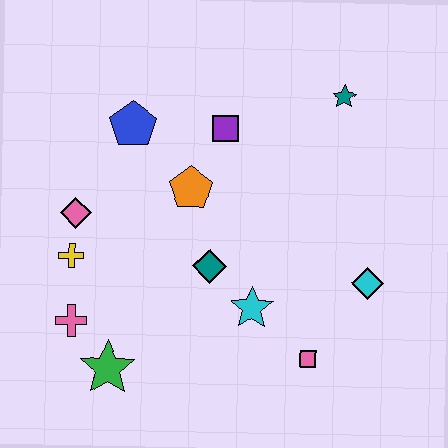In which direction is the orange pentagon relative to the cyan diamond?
The orange pentagon is to the left of the cyan diamond.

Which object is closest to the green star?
The pink cross is closest to the green star.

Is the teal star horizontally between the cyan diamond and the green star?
Yes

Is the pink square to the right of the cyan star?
Yes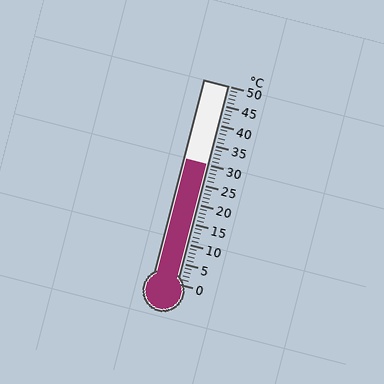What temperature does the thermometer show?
The thermometer shows approximately 30°C.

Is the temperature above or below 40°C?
The temperature is below 40°C.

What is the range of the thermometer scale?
The thermometer scale ranges from 0°C to 50°C.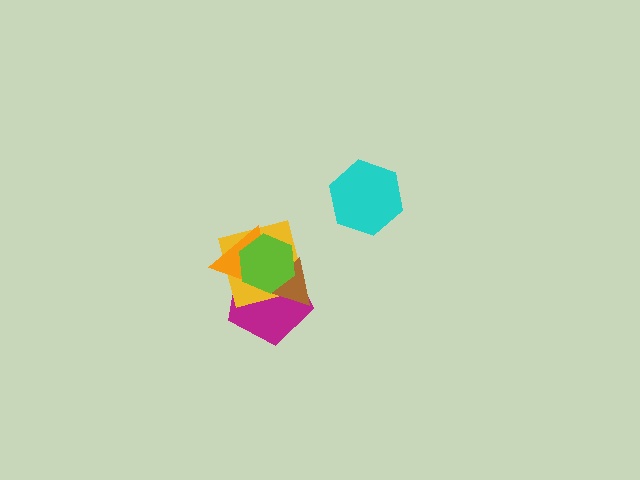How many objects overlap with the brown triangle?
4 objects overlap with the brown triangle.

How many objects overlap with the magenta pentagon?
4 objects overlap with the magenta pentagon.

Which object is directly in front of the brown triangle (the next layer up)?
The orange triangle is directly in front of the brown triangle.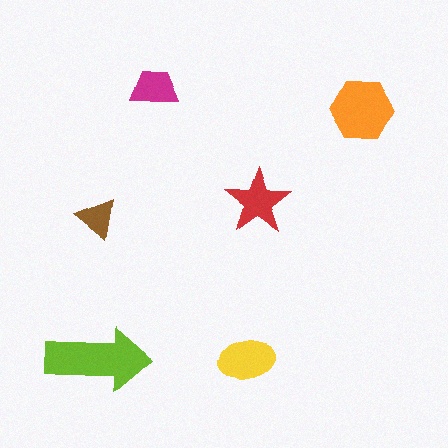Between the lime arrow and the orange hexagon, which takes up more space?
The lime arrow.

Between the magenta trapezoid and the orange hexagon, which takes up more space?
The orange hexagon.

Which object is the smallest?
The brown triangle.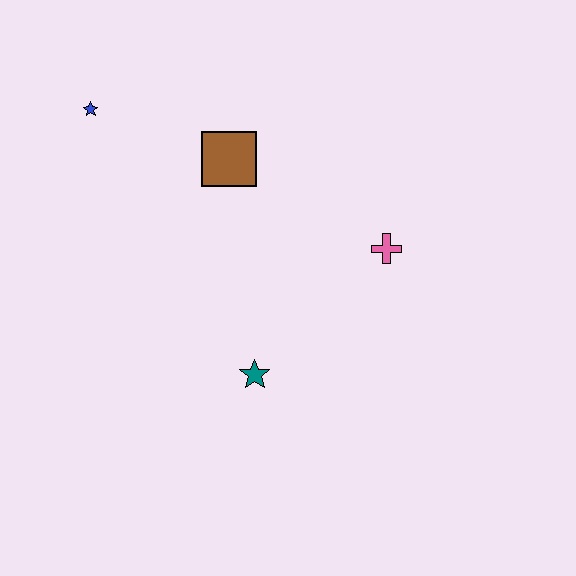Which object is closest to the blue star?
The brown square is closest to the blue star.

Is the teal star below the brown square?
Yes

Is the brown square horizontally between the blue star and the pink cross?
Yes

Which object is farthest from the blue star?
The pink cross is farthest from the blue star.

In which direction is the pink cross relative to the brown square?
The pink cross is to the right of the brown square.